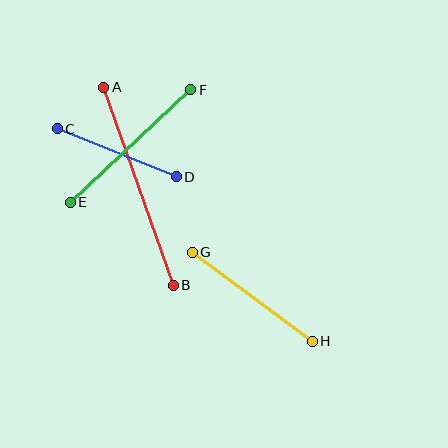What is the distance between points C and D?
The distance is approximately 128 pixels.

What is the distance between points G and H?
The distance is approximately 150 pixels.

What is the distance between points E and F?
The distance is approximately 165 pixels.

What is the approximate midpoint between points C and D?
The midpoint is at approximately (117, 153) pixels.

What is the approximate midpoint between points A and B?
The midpoint is at approximately (138, 186) pixels.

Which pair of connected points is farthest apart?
Points A and B are farthest apart.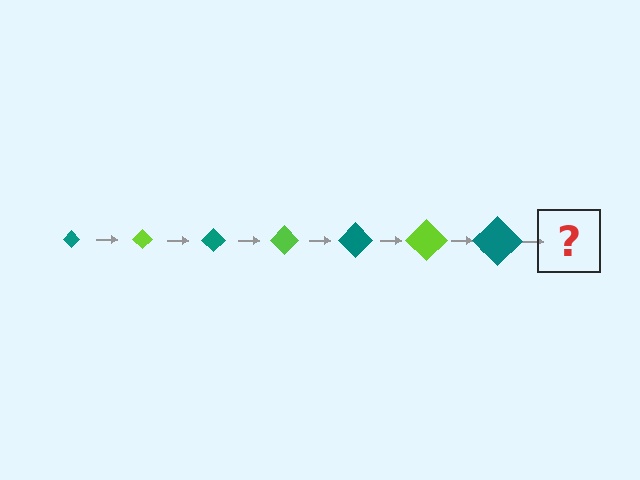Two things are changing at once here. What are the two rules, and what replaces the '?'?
The two rules are that the diamond grows larger each step and the color cycles through teal and lime. The '?' should be a lime diamond, larger than the previous one.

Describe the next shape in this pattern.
It should be a lime diamond, larger than the previous one.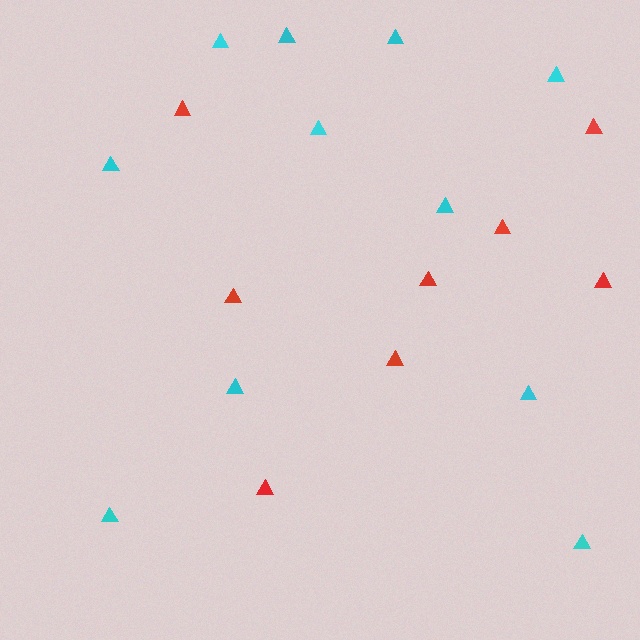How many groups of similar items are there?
There are 2 groups: one group of red triangles (8) and one group of cyan triangles (11).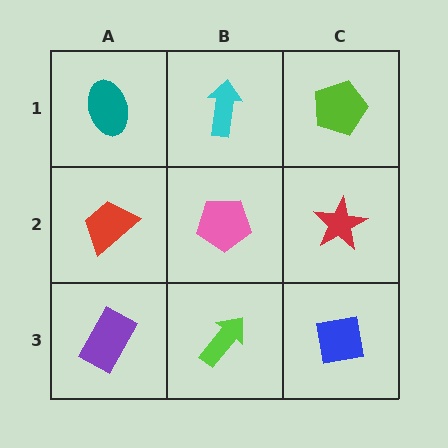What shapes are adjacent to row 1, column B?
A pink pentagon (row 2, column B), a teal ellipse (row 1, column A), a lime pentagon (row 1, column C).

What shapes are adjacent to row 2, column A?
A teal ellipse (row 1, column A), a purple rectangle (row 3, column A), a pink pentagon (row 2, column B).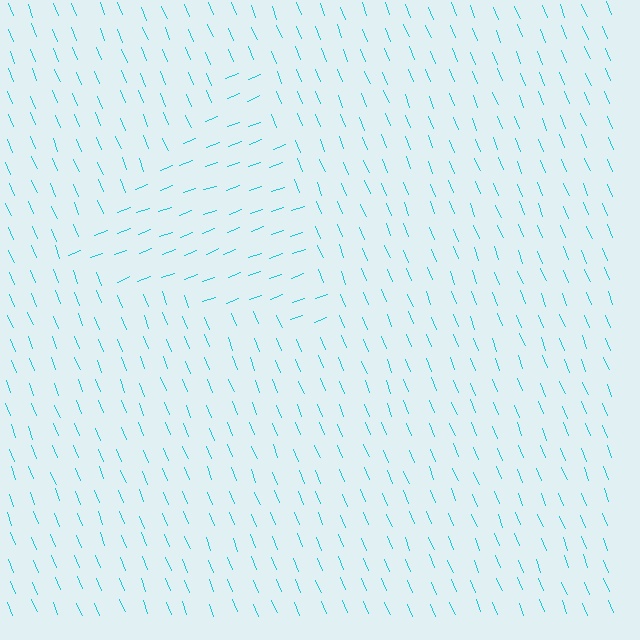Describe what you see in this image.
The image is filled with small cyan line segments. A triangle region in the image has lines oriented differently from the surrounding lines, creating a visible texture boundary.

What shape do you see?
I see a triangle.